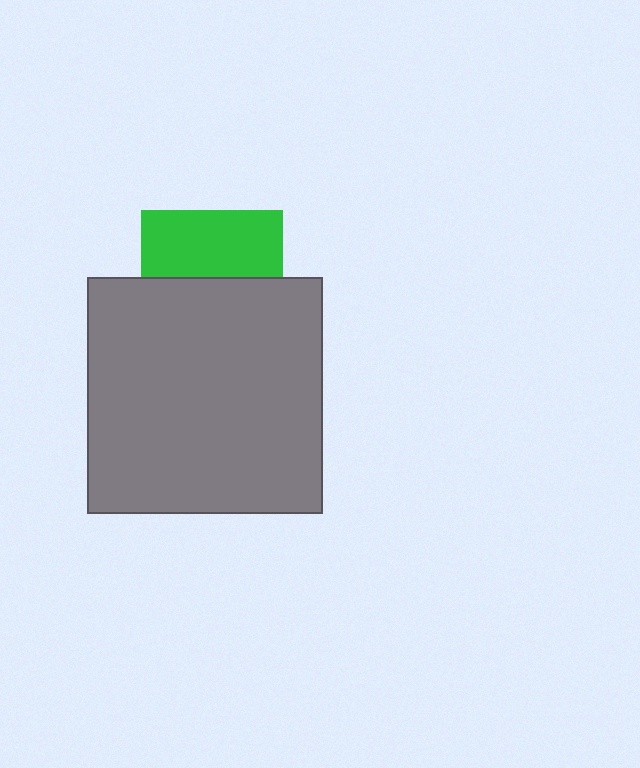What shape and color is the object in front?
The object in front is a gray rectangle.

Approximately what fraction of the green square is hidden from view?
Roughly 52% of the green square is hidden behind the gray rectangle.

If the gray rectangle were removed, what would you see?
You would see the complete green square.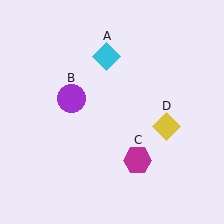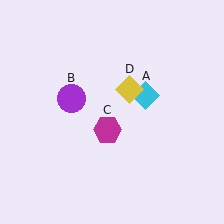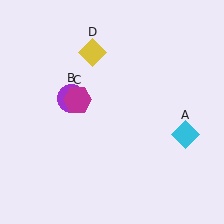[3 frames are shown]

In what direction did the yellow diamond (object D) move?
The yellow diamond (object D) moved up and to the left.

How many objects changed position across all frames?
3 objects changed position: cyan diamond (object A), magenta hexagon (object C), yellow diamond (object D).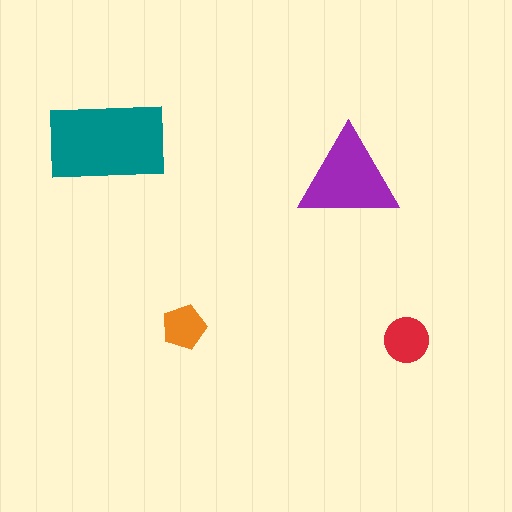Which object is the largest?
The teal rectangle.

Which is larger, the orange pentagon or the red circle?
The red circle.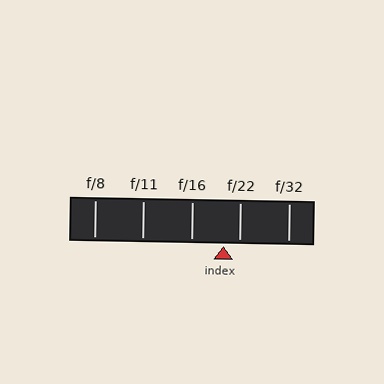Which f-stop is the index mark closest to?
The index mark is closest to f/22.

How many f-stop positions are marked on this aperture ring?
There are 5 f-stop positions marked.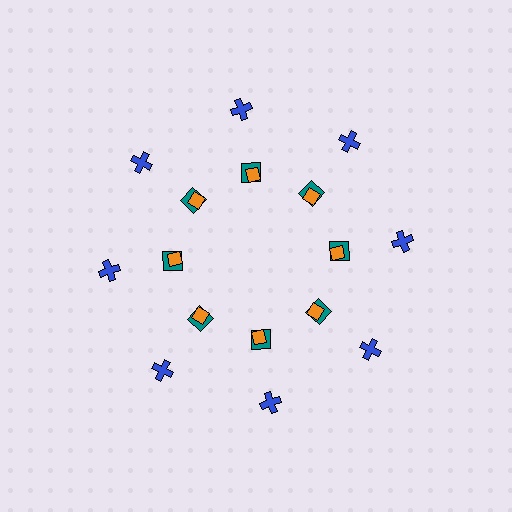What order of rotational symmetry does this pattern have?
This pattern has 8-fold rotational symmetry.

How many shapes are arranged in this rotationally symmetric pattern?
There are 24 shapes, arranged in 8 groups of 3.